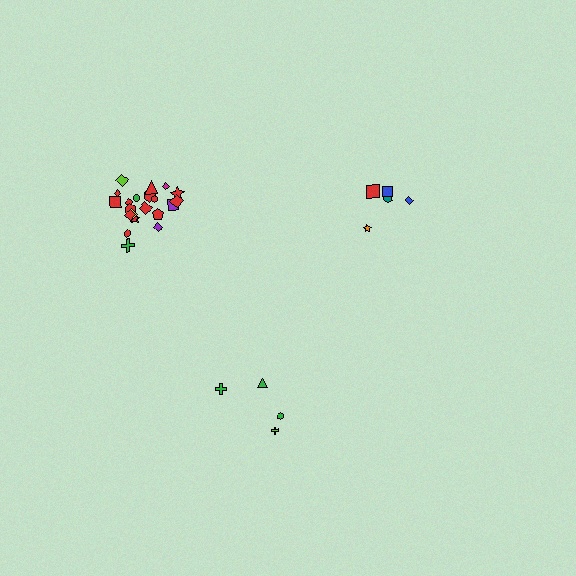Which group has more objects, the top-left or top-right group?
The top-left group.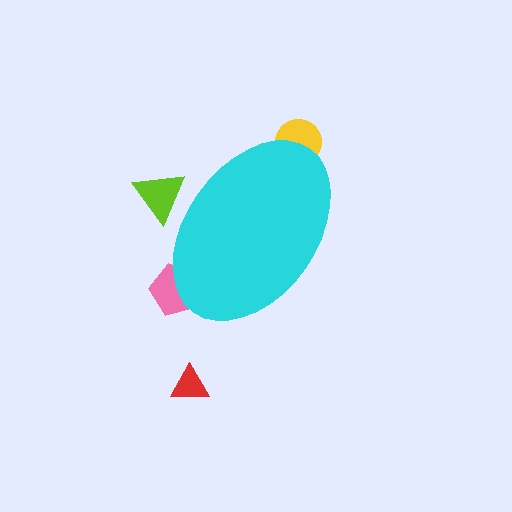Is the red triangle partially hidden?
No, the red triangle is fully visible.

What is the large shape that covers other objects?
A cyan ellipse.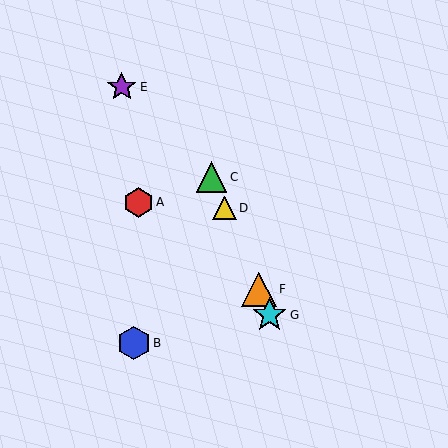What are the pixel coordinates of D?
Object D is at (224, 208).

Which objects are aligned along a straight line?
Objects C, D, F, G are aligned along a straight line.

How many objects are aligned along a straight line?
4 objects (C, D, F, G) are aligned along a straight line.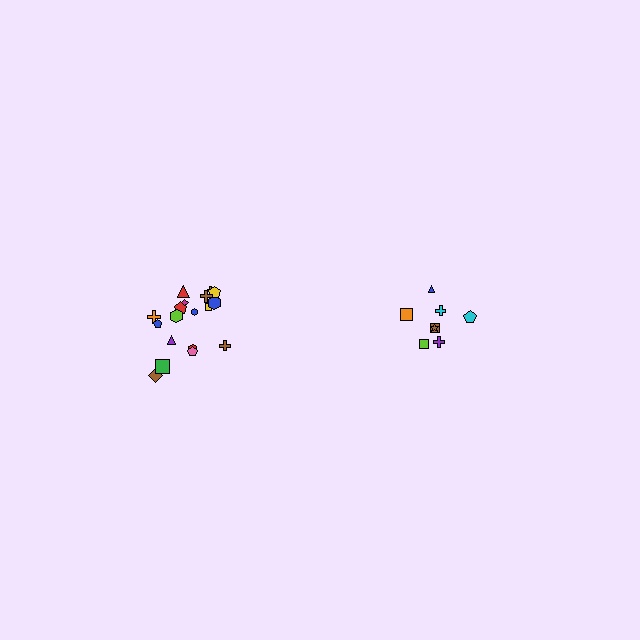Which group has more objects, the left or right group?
The left group.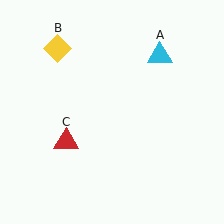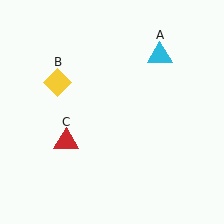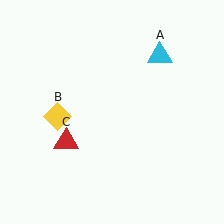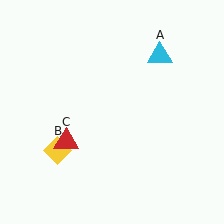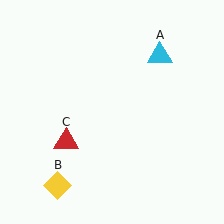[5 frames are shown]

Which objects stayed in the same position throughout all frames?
Cyan triangle (object A) and red triangle (object C) remained stationary.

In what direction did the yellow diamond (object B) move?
The yellow diamond (object B) moved down.